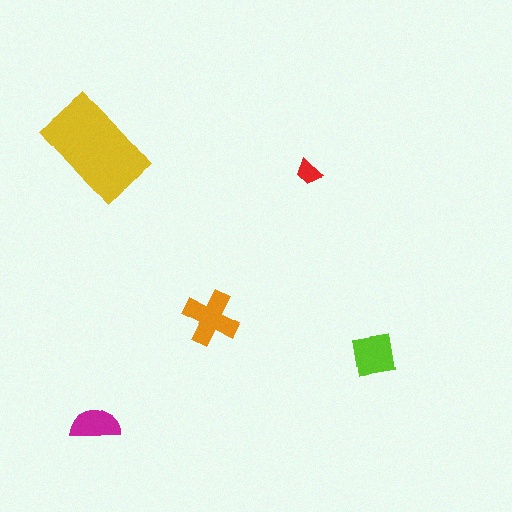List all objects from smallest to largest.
The red trapezoid, the magenta semicircle, the lime square, the orange cross, the yellow rectangle.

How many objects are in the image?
There are 5 objects in the image.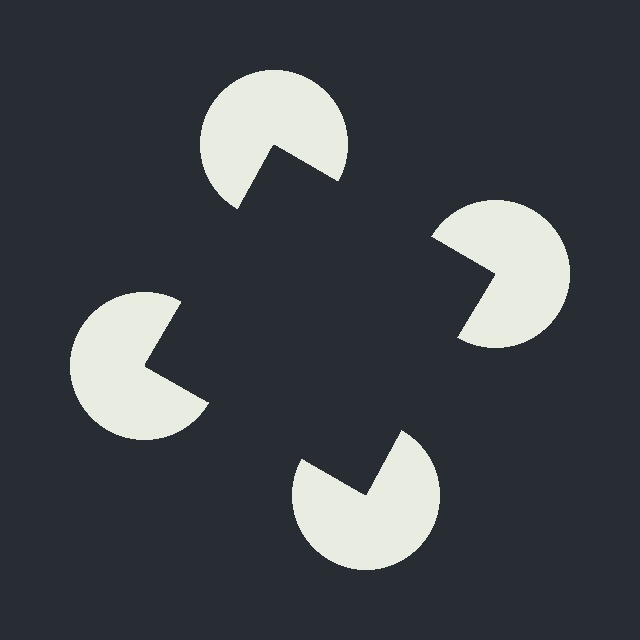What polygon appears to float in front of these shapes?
An illusory square — its edges are inferred from the aligned wedge cuts in the pac-man discs, not physically drawn.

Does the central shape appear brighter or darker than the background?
It typically appears slightly darker than the background, even though no actual brightness change is drawn.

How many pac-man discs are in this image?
There are 4 — one at each vertex of the illusory square.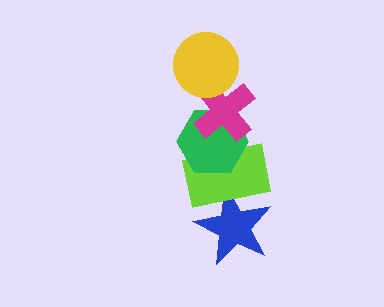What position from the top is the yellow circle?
The yellow circle is 1st from the top.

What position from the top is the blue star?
The blue star is 5th from the top.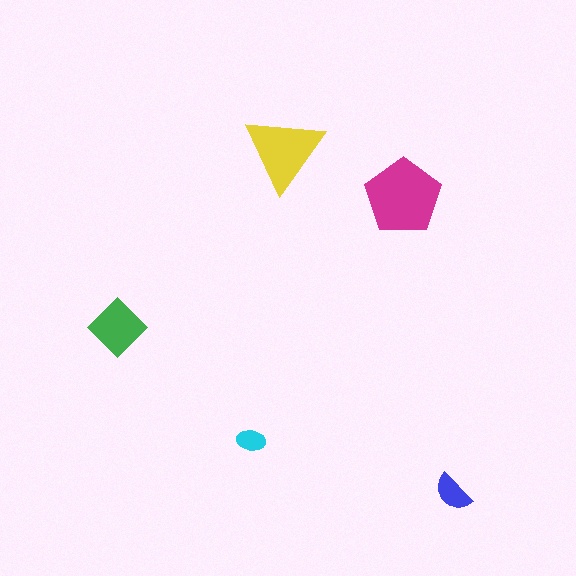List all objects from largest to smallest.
The magenta pentagon, the yellow triangle, the green diamond, the blue semicircle, the cyan ellipse.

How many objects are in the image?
There are 5 objects in the image.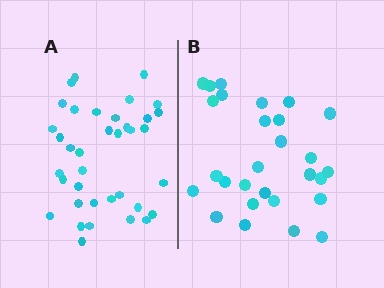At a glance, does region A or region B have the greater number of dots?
Region A (the left region) has more dots.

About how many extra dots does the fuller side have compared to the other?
Region A has roughly 8 or so more dots than region B.